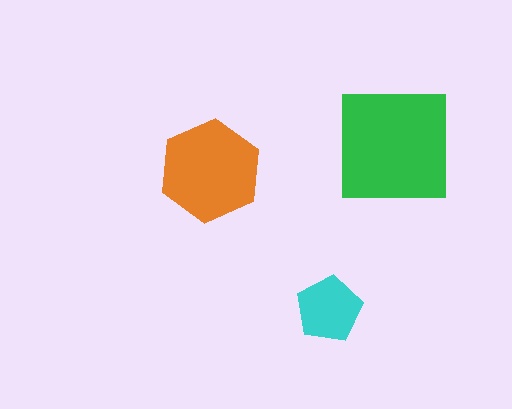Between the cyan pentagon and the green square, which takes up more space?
The green square.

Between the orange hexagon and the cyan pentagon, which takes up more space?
The orange hexagon.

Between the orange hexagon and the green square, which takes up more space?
The green square.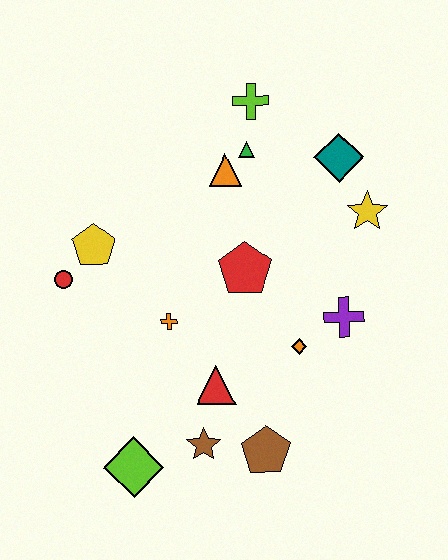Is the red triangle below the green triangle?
Yes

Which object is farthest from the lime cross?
The lime diamond is farthest from the lime cross.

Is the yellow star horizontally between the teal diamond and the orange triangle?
No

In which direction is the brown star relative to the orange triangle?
The brown star is below the orange triangle.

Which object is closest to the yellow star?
The teal diamond is closest to the yellow star.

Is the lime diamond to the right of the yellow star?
No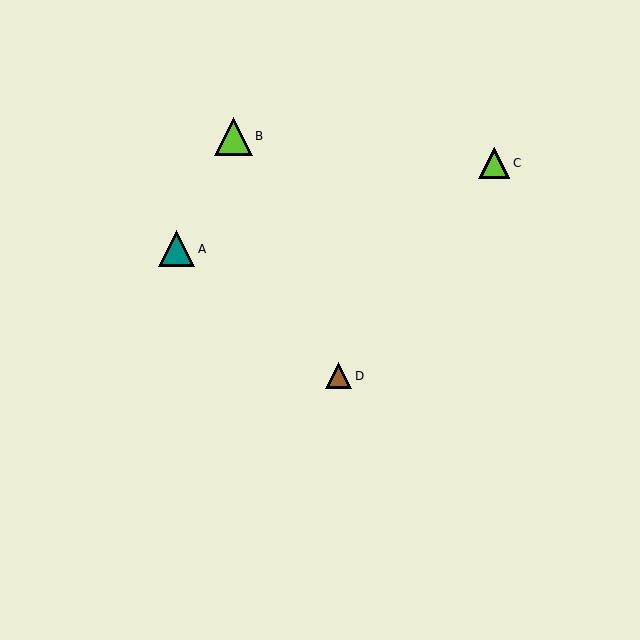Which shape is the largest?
The lime triangle (labeled B) is the largest.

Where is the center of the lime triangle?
The center of the lime triangle is at (494, 163).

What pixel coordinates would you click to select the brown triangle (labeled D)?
Click at (339, 376) to select the brown triangle D.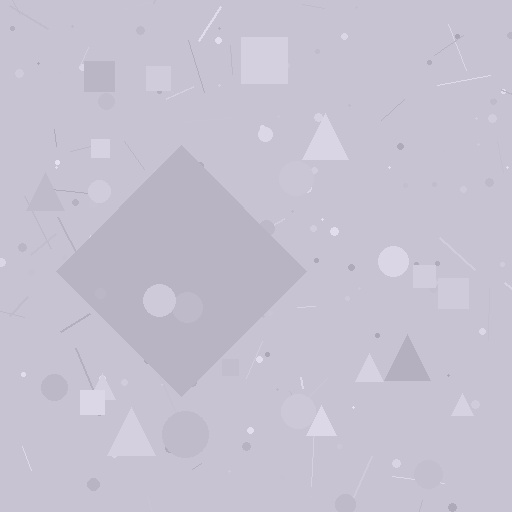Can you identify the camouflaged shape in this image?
The camouflaged shape is a diamond.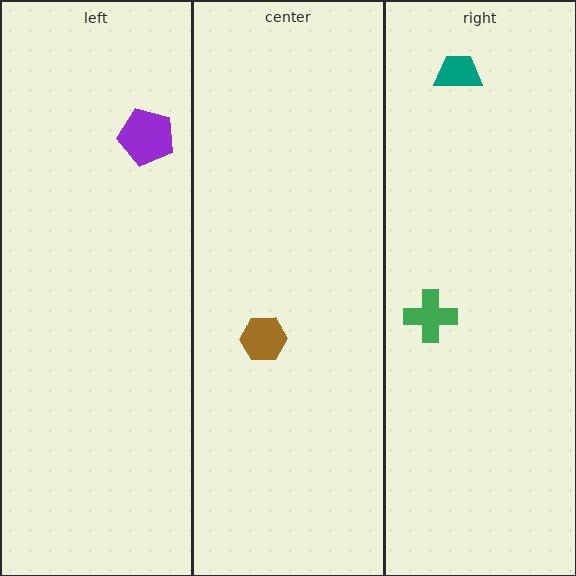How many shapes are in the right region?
2.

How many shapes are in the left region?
1.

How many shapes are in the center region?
1.